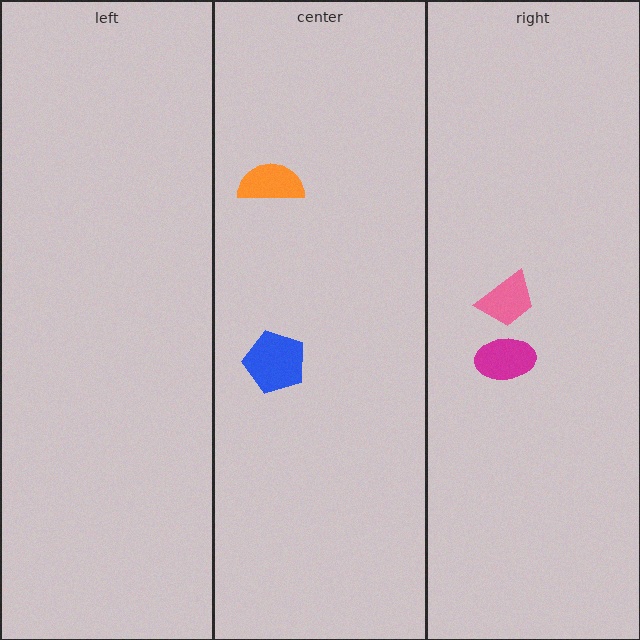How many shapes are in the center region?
2.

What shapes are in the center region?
The orange semicircle, the blue pentagon.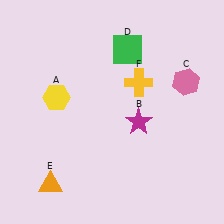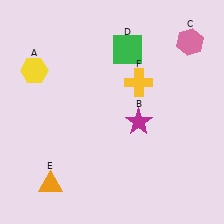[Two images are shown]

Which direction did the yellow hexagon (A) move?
The yellow hexagon (A) moved up.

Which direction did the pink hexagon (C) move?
The pink hexagon (C) moved up.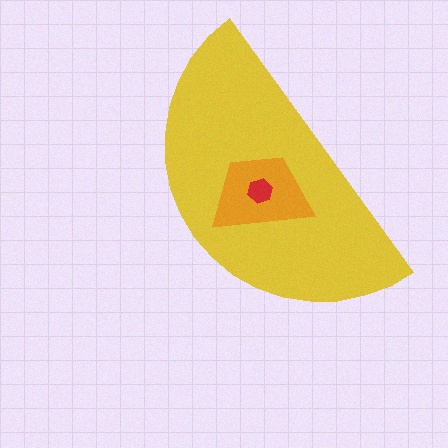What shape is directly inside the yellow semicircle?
The orange trapezoid.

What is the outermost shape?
The yellow semicircle.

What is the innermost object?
The red hexagon.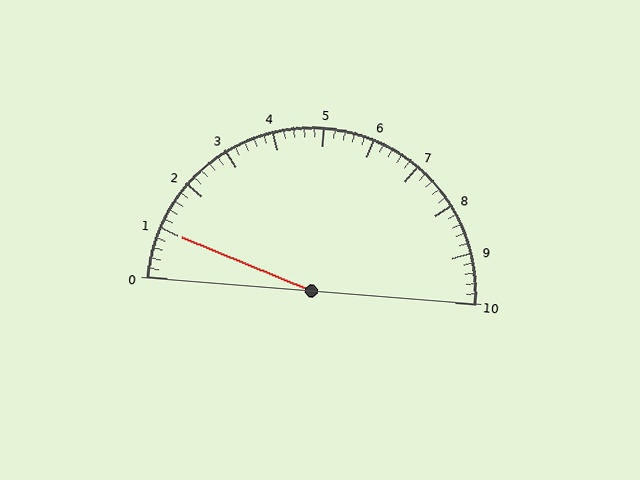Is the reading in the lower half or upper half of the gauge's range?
The reading is in the lower half of the range (0 to 10).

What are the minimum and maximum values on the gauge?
The gauge ranges from 0 to 10.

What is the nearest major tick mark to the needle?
The nearest major tick mark is 1.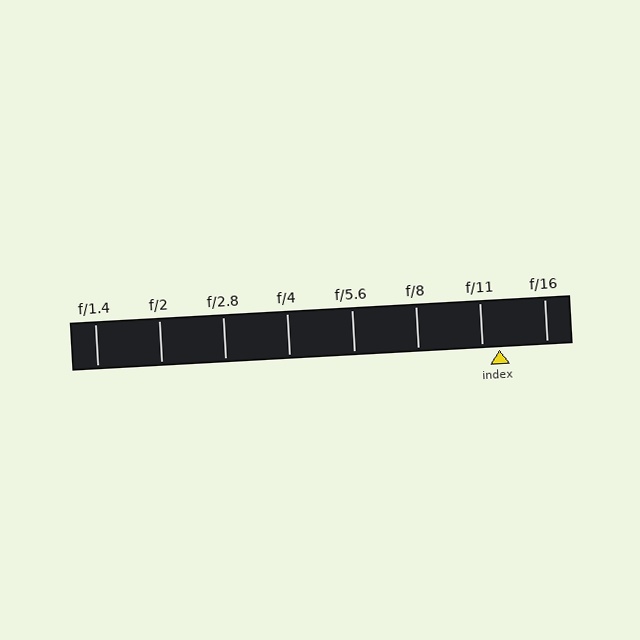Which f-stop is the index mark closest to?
The index mark is closest to f/11.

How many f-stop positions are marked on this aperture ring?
There are 8 f-stop positions marked.